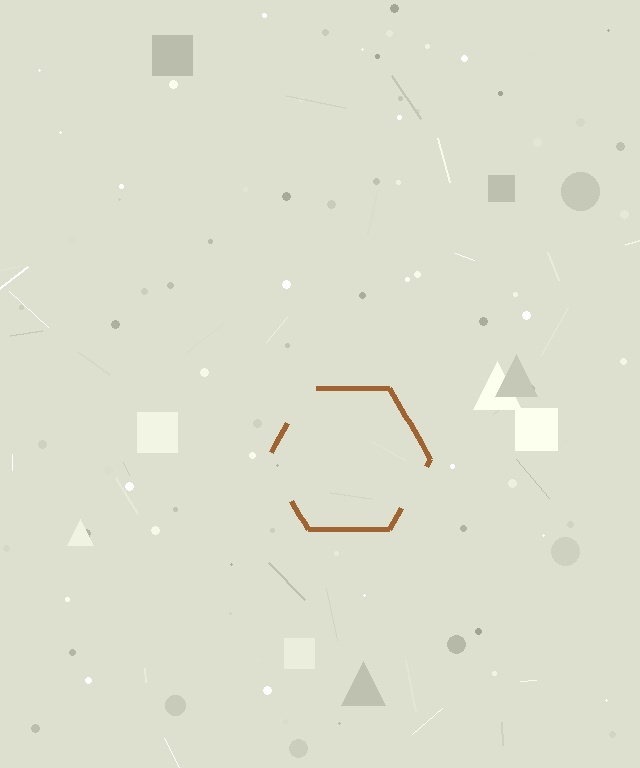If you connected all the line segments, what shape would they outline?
They would outline a hexagon.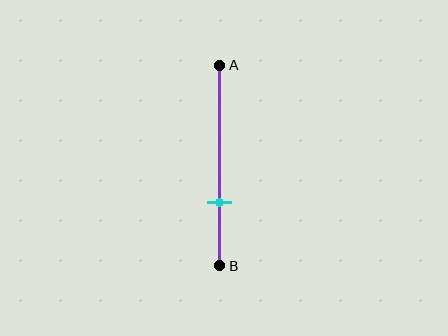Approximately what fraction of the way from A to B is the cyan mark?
The cyan mark is approximately 70% of the way from A to B.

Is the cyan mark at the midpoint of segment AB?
No, the mark is at about 70% from A, not at the 50% midpoint.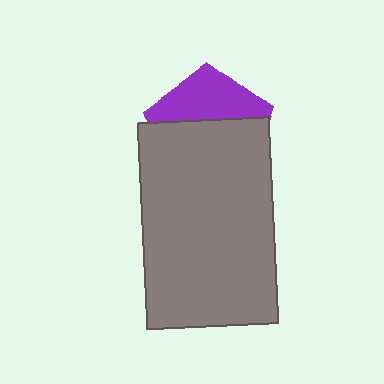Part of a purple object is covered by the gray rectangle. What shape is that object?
It is a pentagon.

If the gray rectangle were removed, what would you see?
You would see the complete purple pentagon.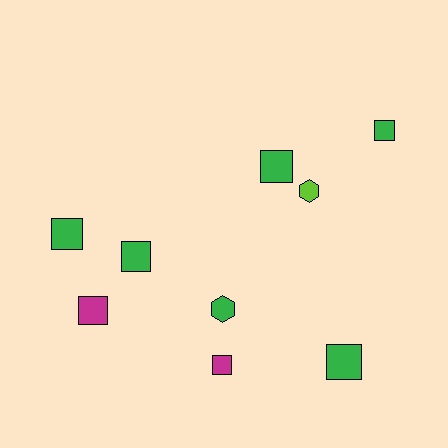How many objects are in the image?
There are 9 objects.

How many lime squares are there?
There are no lime squares.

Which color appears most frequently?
Green, with 6 objects.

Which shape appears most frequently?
Square, with 7 objects.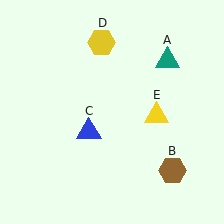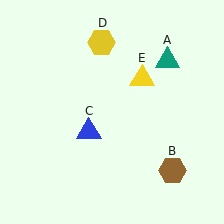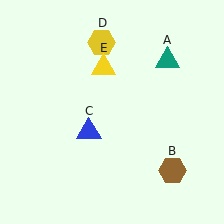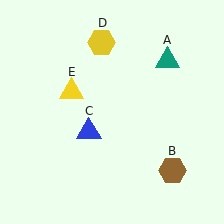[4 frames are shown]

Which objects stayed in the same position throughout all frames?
Teal triangle (object A) and brown hexagon (object B) and blue triangle (object C) and yellow hexagon (object D) remained stationary.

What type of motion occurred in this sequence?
The yellow triangle (object E) rotated counterclockwise around the center of the scene.